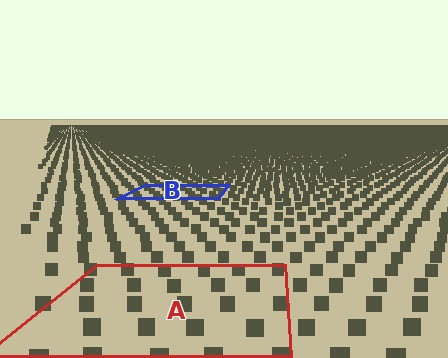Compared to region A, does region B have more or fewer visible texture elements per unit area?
Region B has more texture elements per unit area — they are packed more densely because it is farther away.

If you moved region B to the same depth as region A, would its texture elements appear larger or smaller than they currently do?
They would appear larger. At a closer depth, the same texture elements are projected at a bigger on-screen size.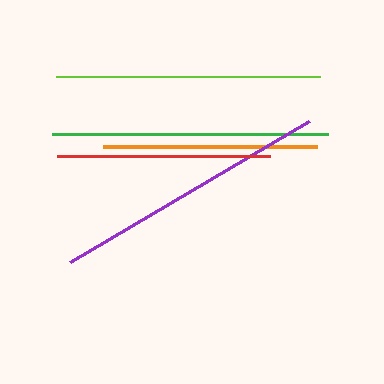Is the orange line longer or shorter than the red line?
The orange line is longer than the red line.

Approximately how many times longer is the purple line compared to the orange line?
The purple line is approximately 1.3 times the length of the orange line.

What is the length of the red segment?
The red segment is approximately 213 pixels long.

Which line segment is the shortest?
The red line is the shortest at approximately 213 pixels.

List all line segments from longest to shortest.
From longest to shortest: purple, green, lime, orange, red.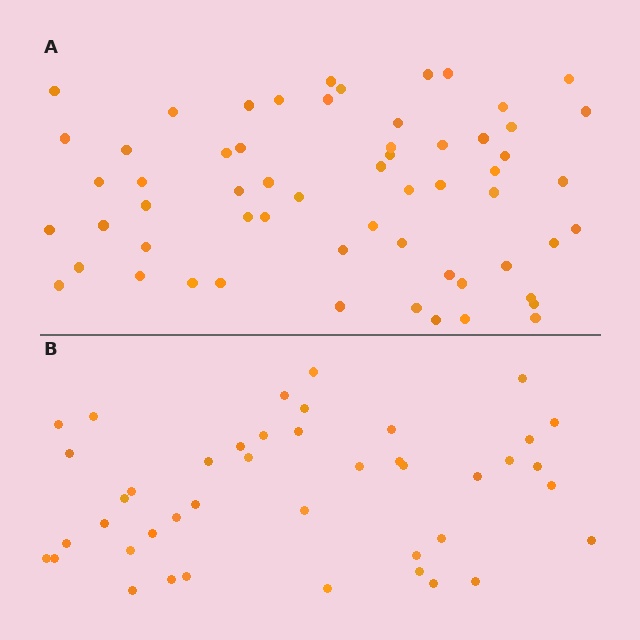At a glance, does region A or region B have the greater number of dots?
Region A (the top region) has more dots.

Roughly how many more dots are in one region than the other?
Region A has approximately 15 more dots than region B.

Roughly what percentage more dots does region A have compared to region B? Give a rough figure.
About 40% more.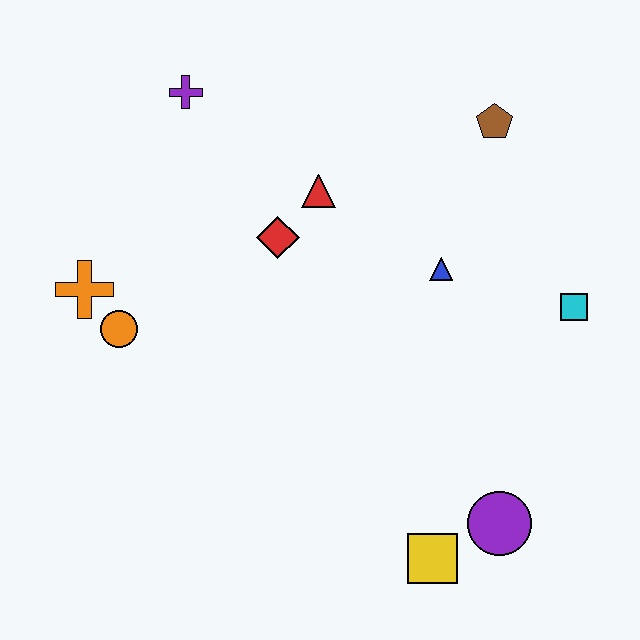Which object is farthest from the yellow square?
The purple cross is farthest from the yellow square.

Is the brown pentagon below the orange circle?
No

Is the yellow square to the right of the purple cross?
Yes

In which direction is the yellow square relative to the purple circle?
The yellow square is to the left of the purple circle.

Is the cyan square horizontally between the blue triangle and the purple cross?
No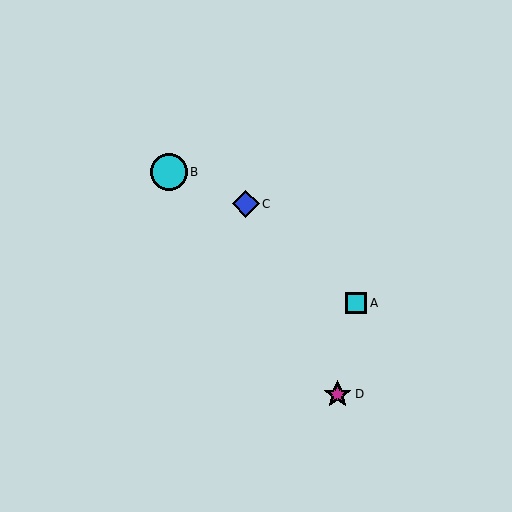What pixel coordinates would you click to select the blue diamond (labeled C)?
Click at (246, 204) to select the blue diamond C.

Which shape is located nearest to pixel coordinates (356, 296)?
The cyan square (labeled A) at (356, 303) is nearest to that location.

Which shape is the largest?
The cyan circle (labeled B) is the largest.